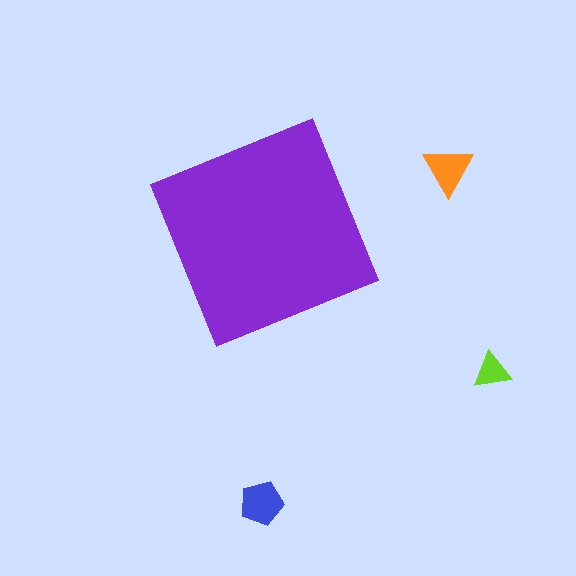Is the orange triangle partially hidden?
No, the orange triangle is fully visible.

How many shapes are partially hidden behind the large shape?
0 shapes are partially hidden.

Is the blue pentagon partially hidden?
No, the blue pentagon is fully visible.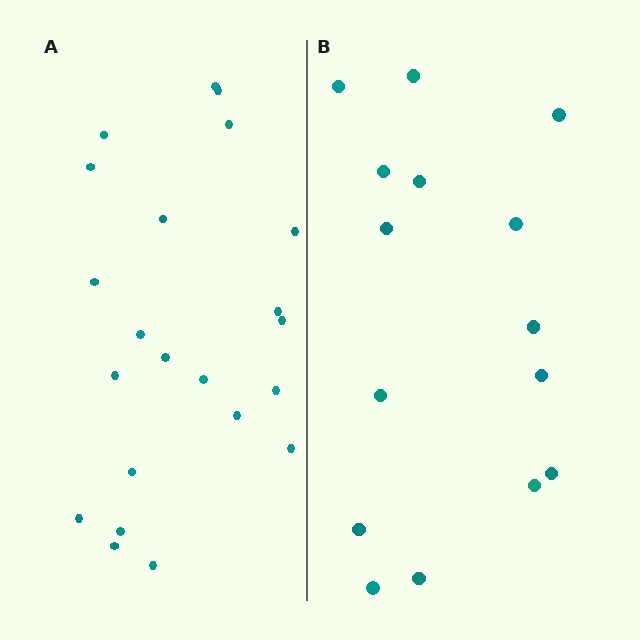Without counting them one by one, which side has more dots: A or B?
Region A (the left region) has more dots.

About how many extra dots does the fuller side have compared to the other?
Region A has roughly 8 or so more dots than region B.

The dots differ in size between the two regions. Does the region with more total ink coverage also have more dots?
No. Region B has more total ink coverage because its dots are larger, but region A actually contains more individual dots. Total area can be misleading — the number of items is what matters here.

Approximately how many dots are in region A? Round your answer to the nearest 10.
About 20 dots. (The exact count is 22, which rounds to 20.)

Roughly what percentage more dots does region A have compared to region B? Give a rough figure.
About 45% more.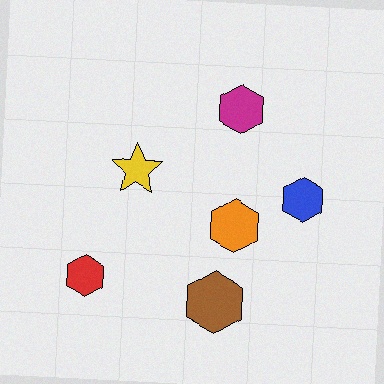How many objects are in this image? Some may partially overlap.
There are 6 objects.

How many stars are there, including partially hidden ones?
There is 1 star.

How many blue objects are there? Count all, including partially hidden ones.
There is 1 blue object.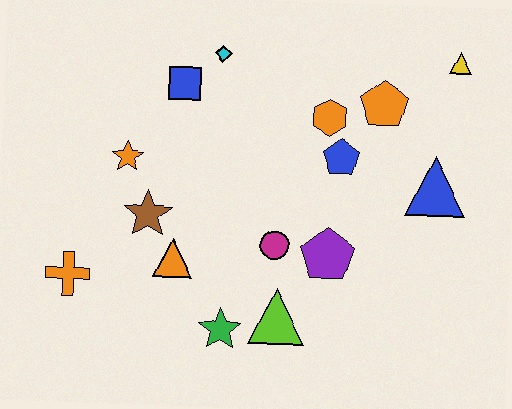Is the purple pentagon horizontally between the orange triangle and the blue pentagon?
Yes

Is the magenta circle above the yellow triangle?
No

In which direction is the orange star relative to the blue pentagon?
The orange star is to the left of the blue pentagon.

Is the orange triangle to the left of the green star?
Yes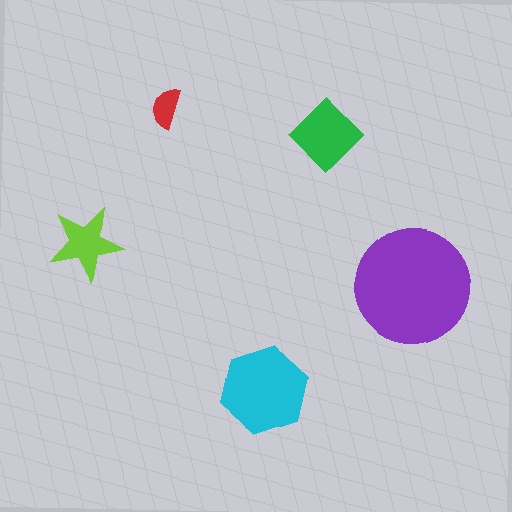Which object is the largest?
The purple circle.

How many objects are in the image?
There are 5 objects in the image.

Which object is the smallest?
The red semicircle.